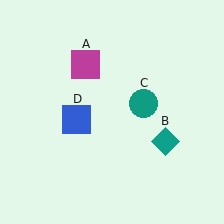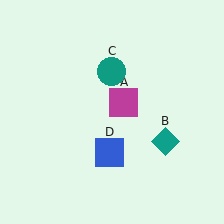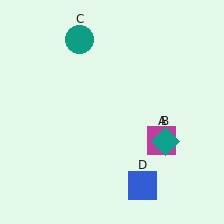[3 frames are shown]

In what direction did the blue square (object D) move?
The blue square (object D) moved down and to the right.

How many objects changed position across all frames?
3 objects changed position: magenta square (object A), teal circle (object C), blue square (object D).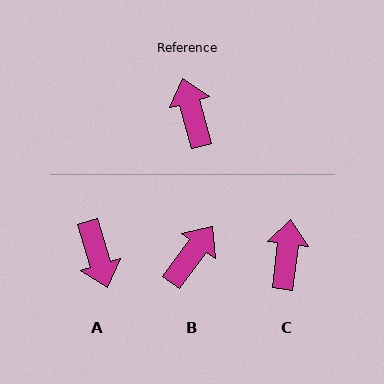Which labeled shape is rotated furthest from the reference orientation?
A, about 178 degrees away.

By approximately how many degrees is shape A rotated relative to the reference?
Approximately 178 degrees clockwise.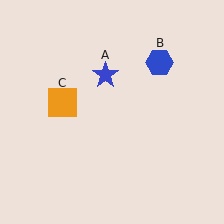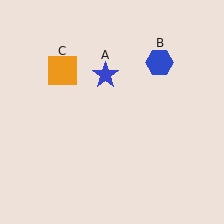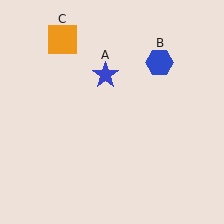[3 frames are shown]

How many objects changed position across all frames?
1 object changed position: orange square (object C).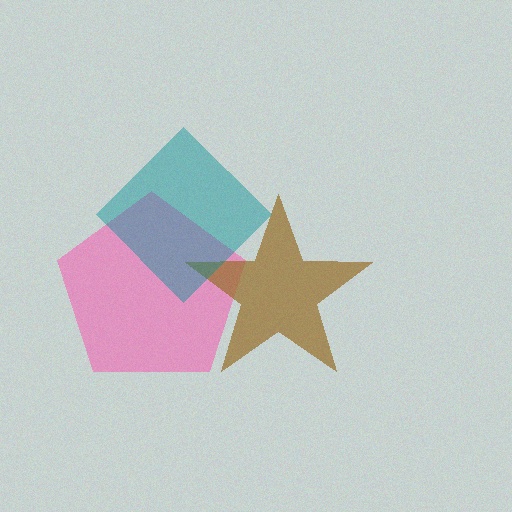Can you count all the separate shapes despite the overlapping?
Yes, there are 3 separate shapes.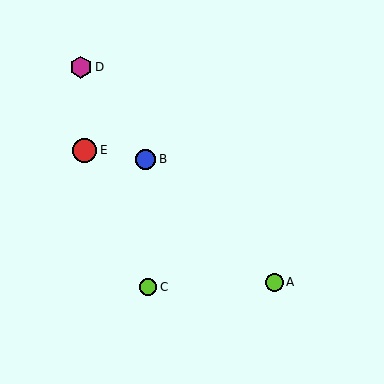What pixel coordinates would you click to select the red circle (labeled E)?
Click at (85, 150) to select the red circle E.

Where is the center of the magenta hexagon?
The center of the magenta hexagon is at (81, 67).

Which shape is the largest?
The red circle (labeled E) is the largest.